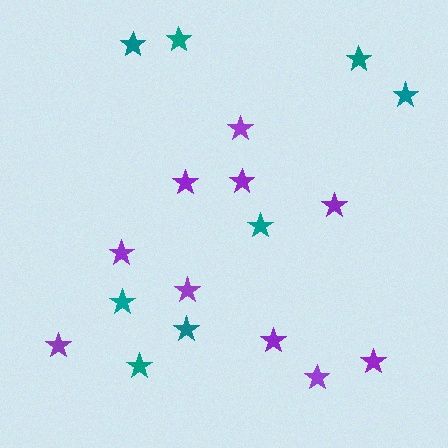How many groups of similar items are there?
There are 2 groups: one group of purple stars (10) and one group of teal stars (8).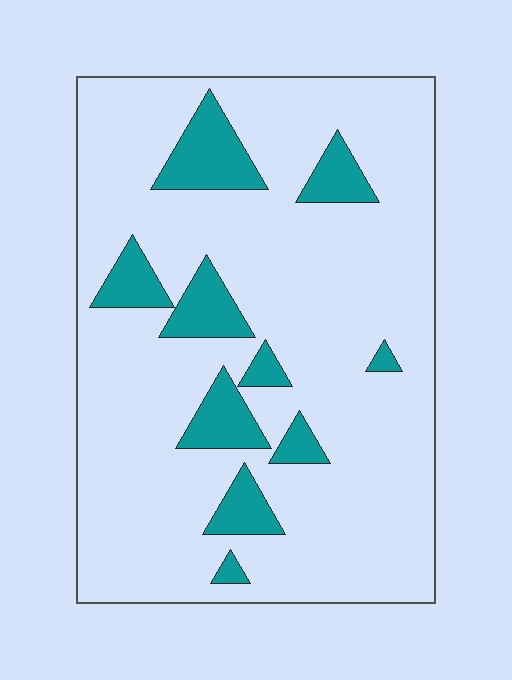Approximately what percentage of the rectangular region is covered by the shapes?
Approximately 15%.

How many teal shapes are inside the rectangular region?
10.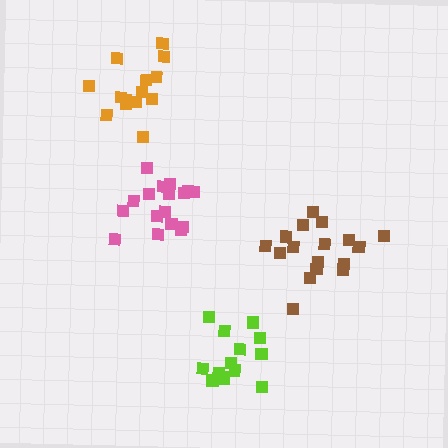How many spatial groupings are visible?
There are 4 spatial groupings.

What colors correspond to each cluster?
The clusters are colored: lime, brown, pink, orange.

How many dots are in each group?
Group 1: 14 dots, Group 2: 17 dots, Group 3: 17 dots, Group 4: 14 dots (62 total).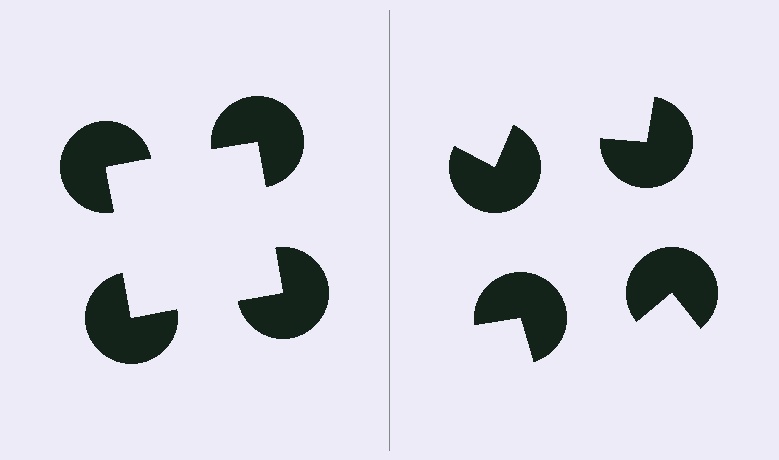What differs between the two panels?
The pac-man discs are positioned identically on both sides; only the wedge orientations differ. On the left they align to a square; on the right they are misaligned.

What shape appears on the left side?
An illusory square.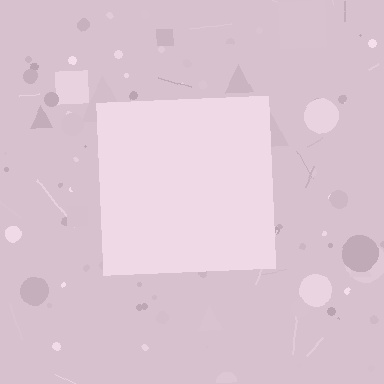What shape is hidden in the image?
A square is hidden in the image.